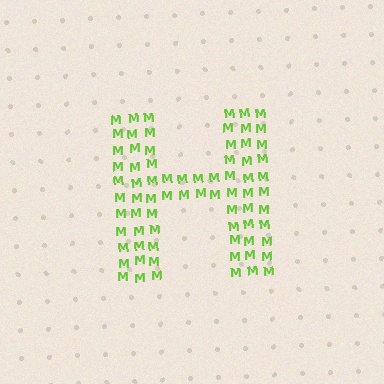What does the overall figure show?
The overall figure shows the letter H.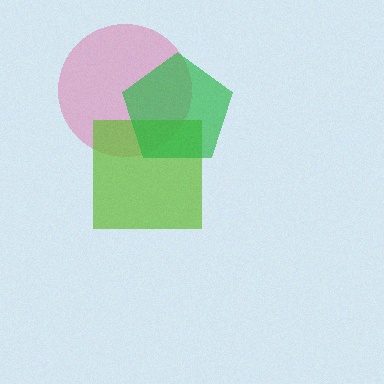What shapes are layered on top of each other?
The layered shapes are: a pink circle, a lime square, a green pentagon.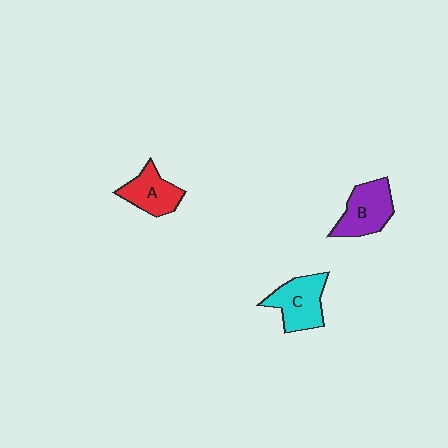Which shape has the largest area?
Shape B (purple).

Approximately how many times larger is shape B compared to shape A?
Approximately 1.2 times.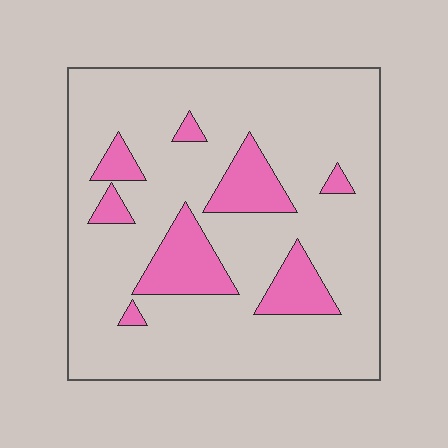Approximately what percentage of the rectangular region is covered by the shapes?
Approximately 15%.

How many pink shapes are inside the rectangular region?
8.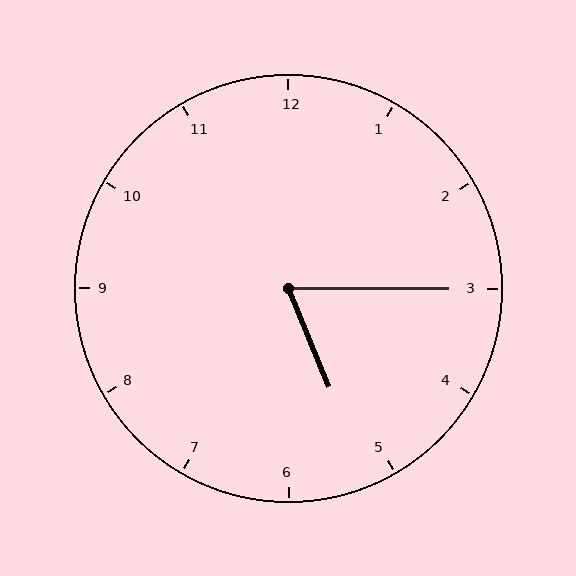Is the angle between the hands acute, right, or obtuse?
It is acute.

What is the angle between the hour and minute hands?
Approximately 68 degrees.